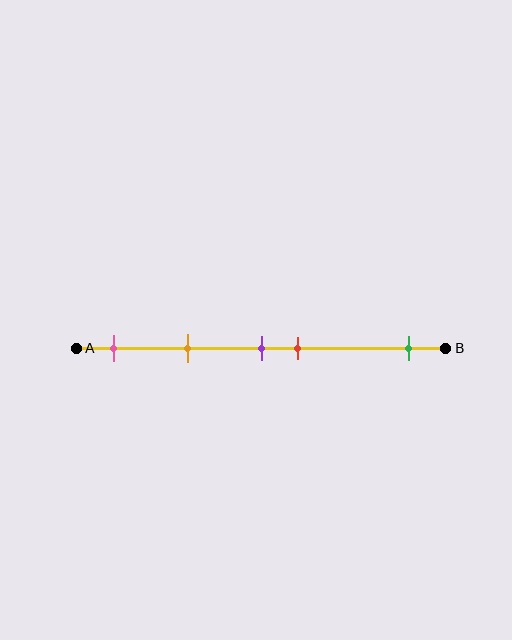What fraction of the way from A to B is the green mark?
The green mark is approximately 90% (0.9) of the way from A to B.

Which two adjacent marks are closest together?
The purple and red marks are the closest adjacent pair.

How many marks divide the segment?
There are 5 marks dividing the segment.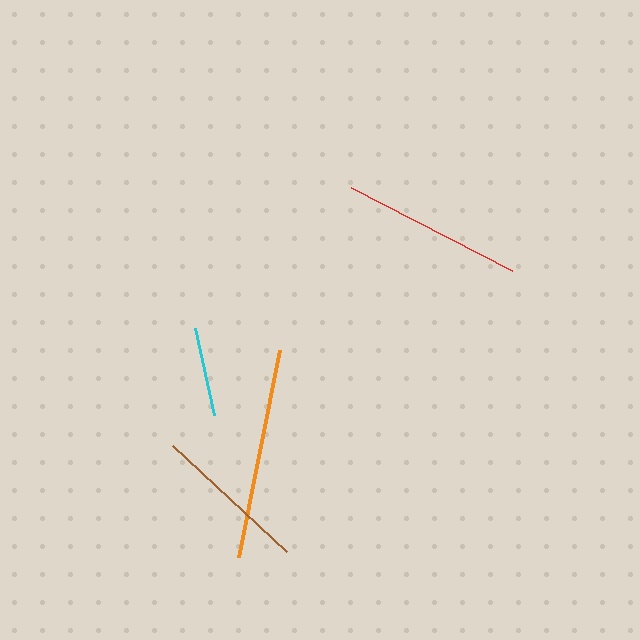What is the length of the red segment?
The red segment is approximately 182 pixels long.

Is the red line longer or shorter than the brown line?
The red line is longer than the brown line.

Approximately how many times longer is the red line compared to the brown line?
The red line is approximately 1.2 times the length of the brown line.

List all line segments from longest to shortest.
From longest to shortest: orange, red, brown, cyan.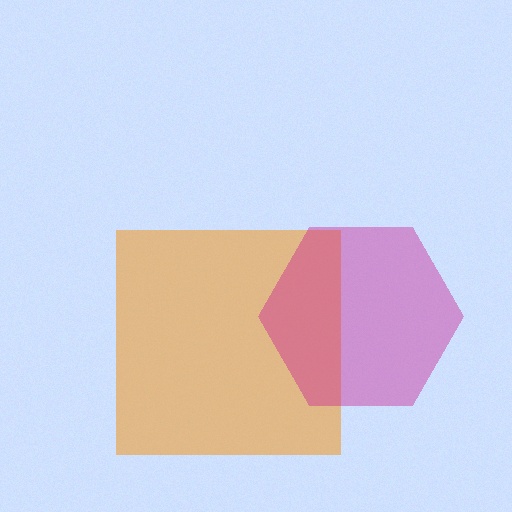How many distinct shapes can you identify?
There are 2 distinct shapes: an orange square, a magenta hexagon.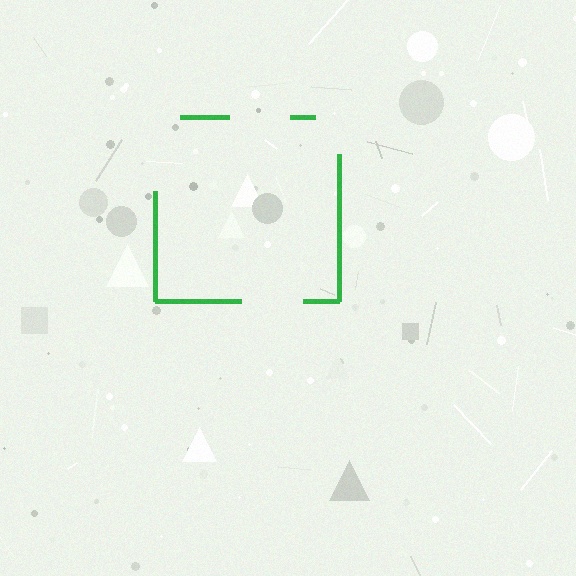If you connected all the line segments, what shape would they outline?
They would outline a square.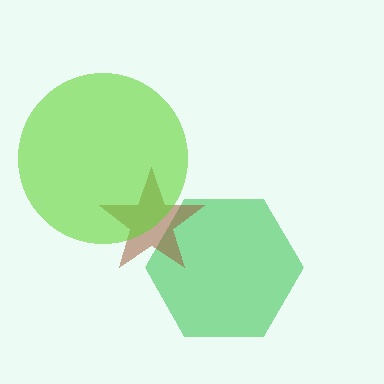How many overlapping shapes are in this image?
There are 3 overlapping shapes in the image.